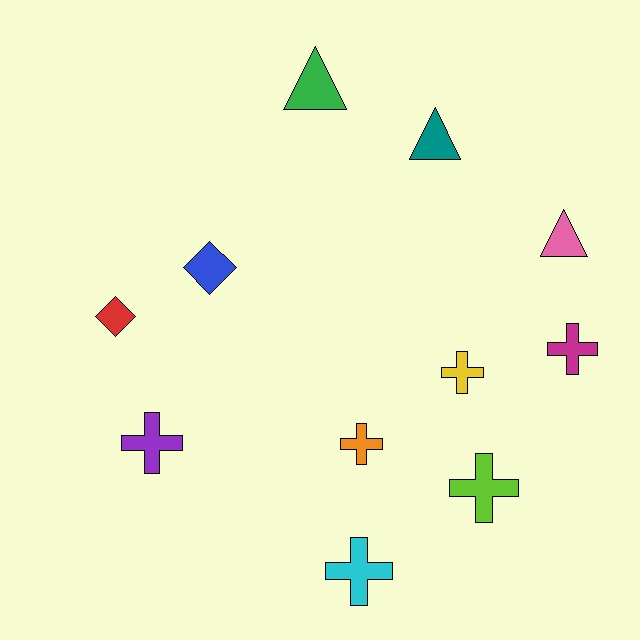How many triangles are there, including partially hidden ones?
There are 3 triangles.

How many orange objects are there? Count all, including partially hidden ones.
There is 1 orange object.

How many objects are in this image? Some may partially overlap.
There are 11 objects.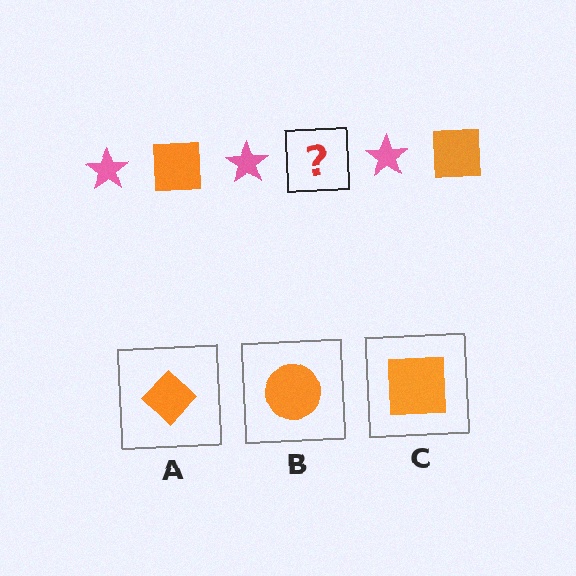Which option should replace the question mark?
Option C.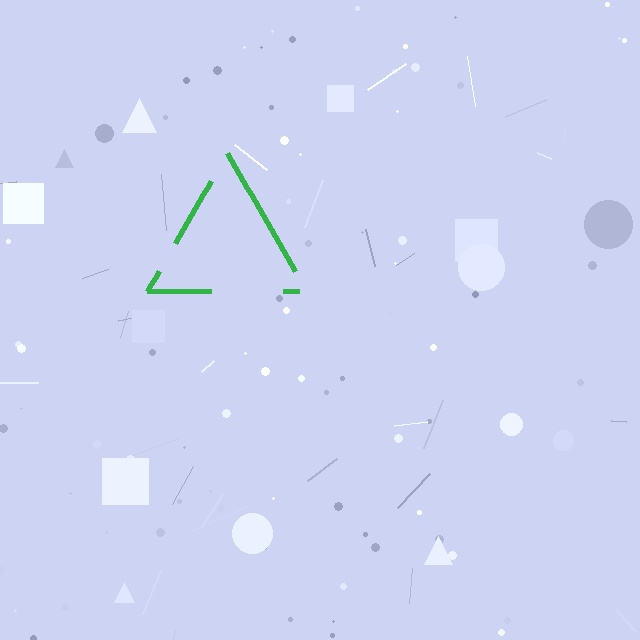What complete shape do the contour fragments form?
The contour fragments form a triangle.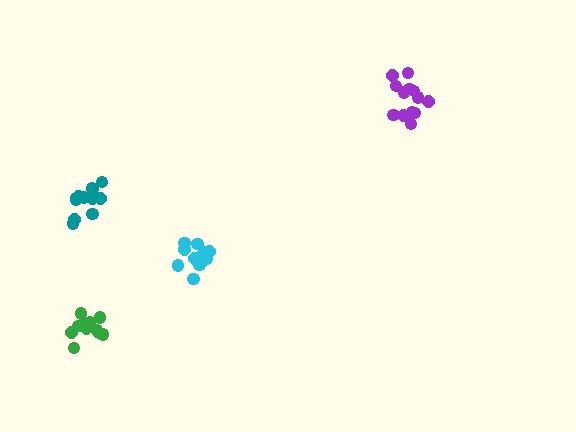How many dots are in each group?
Group 1: 12 dots, Group 2: 11 dots, Group 3: 13 dots, Group 4: 13 dots (49 total).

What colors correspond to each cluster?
The clusters are colored: cyan, green, teal, purple.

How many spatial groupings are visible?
There are 4 spatial groupings.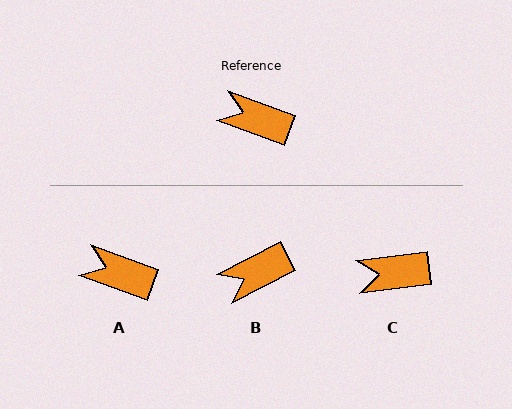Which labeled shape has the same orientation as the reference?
A.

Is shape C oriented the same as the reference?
No, it is off by about 28 degrees.